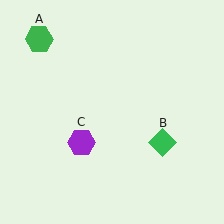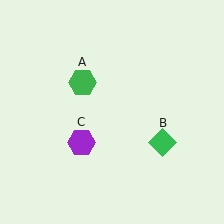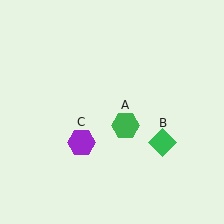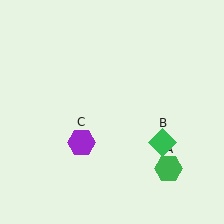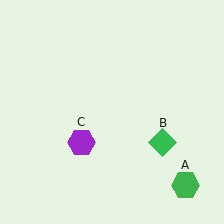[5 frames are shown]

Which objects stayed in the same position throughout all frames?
Green diamond (object B) and purple hexagon (object C) remained stationary.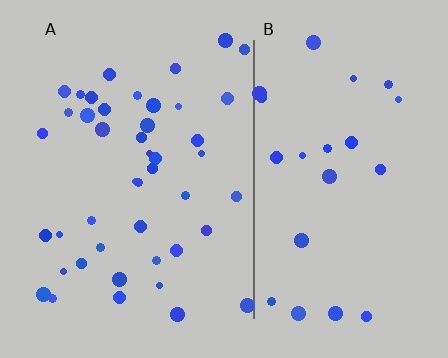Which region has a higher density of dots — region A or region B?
A (the left).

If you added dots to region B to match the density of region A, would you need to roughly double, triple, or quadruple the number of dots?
Approximately double.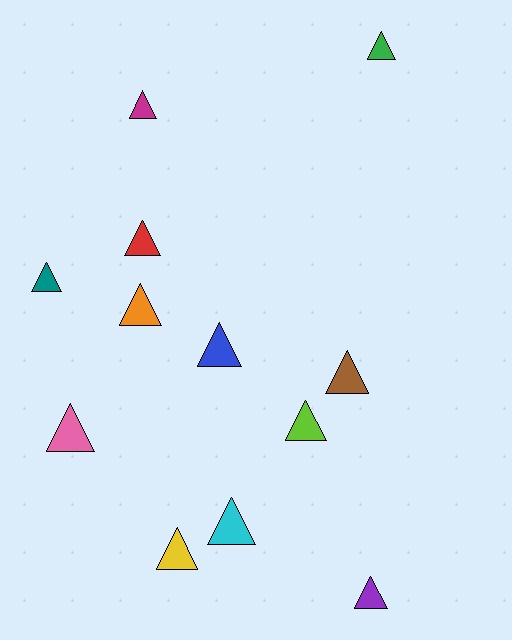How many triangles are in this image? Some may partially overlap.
There are 12 triangles.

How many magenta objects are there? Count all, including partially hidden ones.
There is 1 magenta object.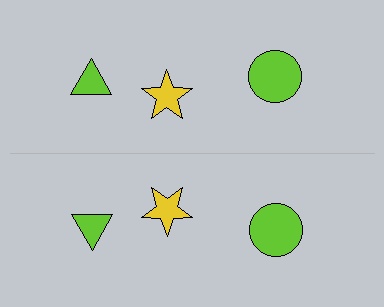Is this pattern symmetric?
Yes, this pattern has bilateral (reflection) symmetry.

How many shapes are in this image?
There are 6 shapes in this image.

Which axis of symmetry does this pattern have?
The pattern has a horizontal axis of symmetry running through the center of the image.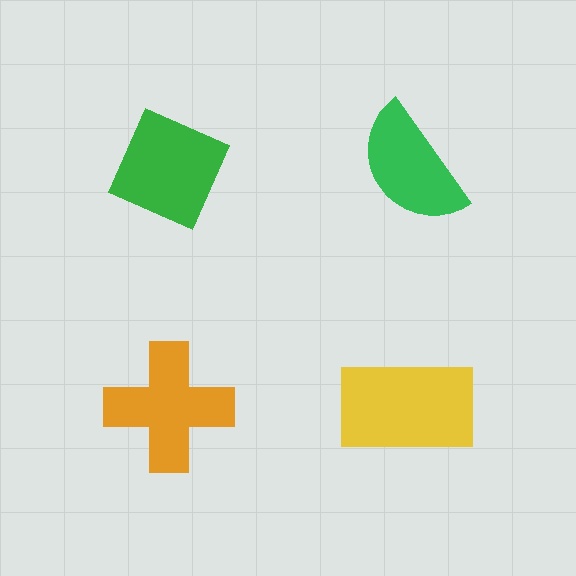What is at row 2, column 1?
An orange cross.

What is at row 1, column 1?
A green diamond.